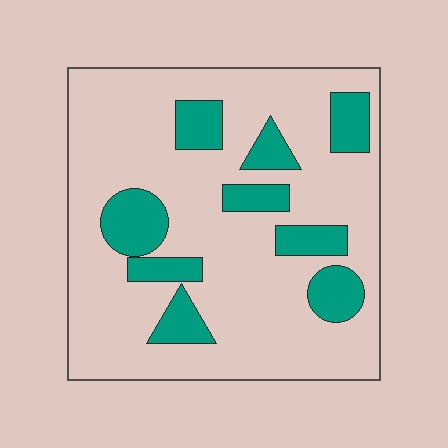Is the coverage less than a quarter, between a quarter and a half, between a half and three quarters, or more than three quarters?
Less than a quarter.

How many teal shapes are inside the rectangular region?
9.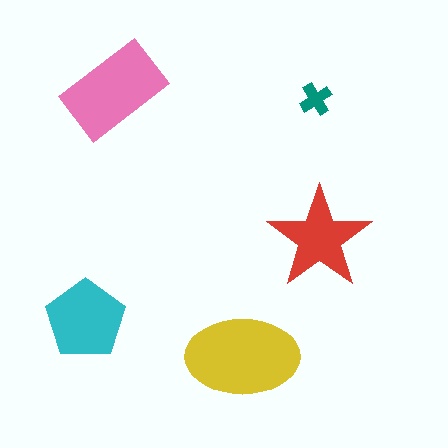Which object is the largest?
The yellow ellipse.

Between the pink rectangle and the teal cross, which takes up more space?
The pink rectangle.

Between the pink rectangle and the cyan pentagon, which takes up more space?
The pink rectangle.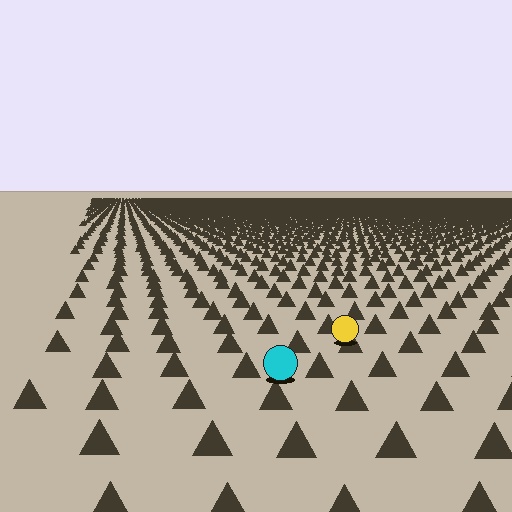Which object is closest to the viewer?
The cyan circle is closest. The texture marks near it are larger and more spread out.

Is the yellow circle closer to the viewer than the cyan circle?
No. The cyan circle is closer — you can tell from the texture gradient: the ground texture is coarser near it.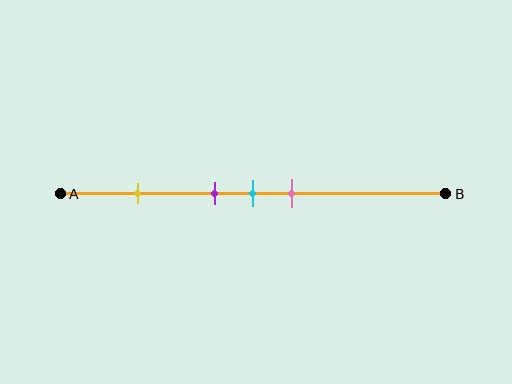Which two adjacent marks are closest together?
The purple and cyan marks are the closest adjacent pair.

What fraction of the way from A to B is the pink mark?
The pink mark is approximately 60% (0.6) of the way from A to B.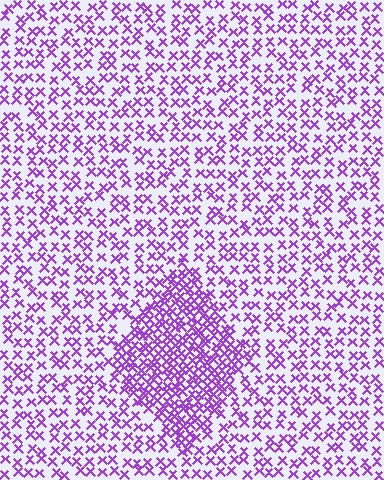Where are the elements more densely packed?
The elements are more densely packed inside the diamond boundary.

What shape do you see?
I see a diamond.